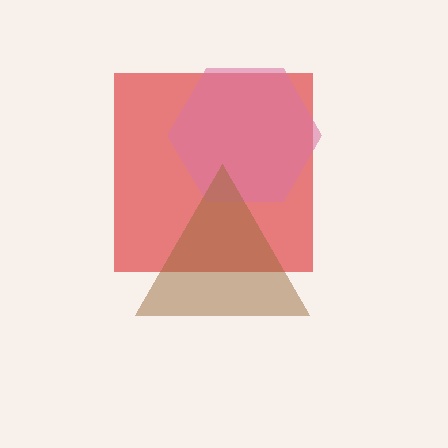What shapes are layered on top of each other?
The layered shapes are: a red square, a pink hexagon, a brown triangle.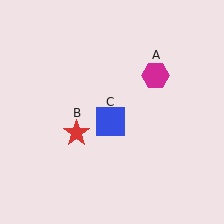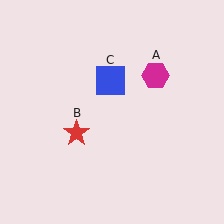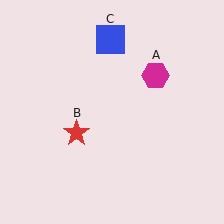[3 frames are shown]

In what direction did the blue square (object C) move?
The blue square (object C) moved up.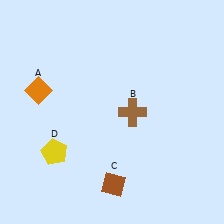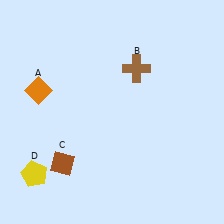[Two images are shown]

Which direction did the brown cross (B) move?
The brown cross (B) moved up.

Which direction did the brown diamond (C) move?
The brown diamond (C) moved left.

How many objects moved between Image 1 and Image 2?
3 objects moved between the two images.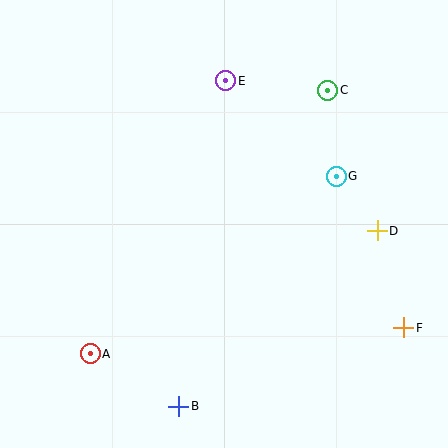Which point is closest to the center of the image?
Point G at (336, 176) is closest to the center.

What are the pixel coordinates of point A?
Point A is at (90, 354).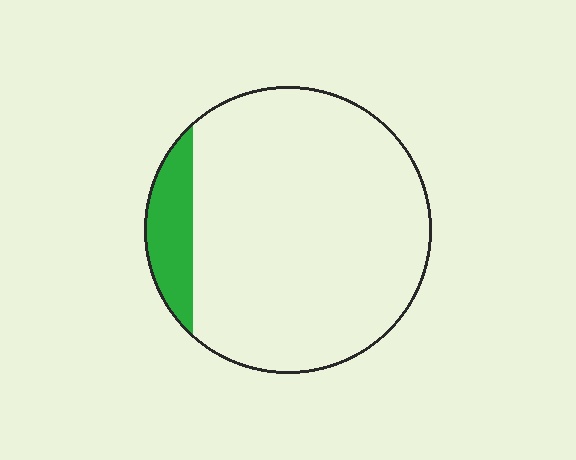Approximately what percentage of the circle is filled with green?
Approximately 10%.